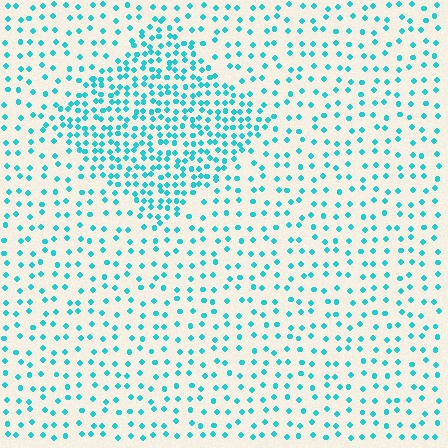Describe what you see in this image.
The image contains small cyan elements arranged at two different densities. A diamond-shaped region is visible where the elements are more densely packed than the surrounding area.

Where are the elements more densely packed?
The elements are more densely packed inside the diamond boundary.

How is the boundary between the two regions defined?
The boundary is defined by a change in element density (approximately 2.3x ratio). All elements are the same color, size, and shape.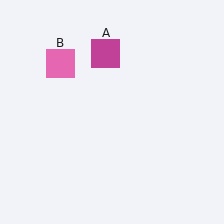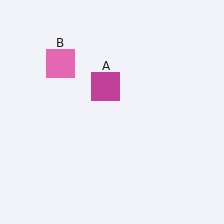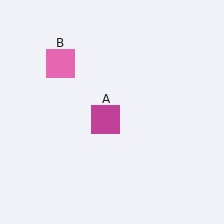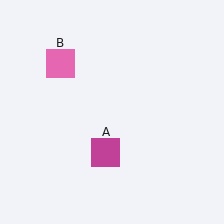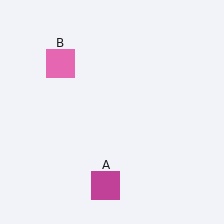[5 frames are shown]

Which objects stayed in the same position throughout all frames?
Pink square (object B) remained stationary.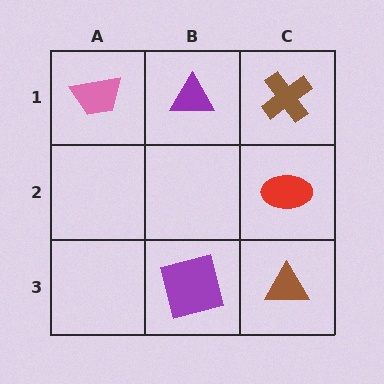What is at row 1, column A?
A pink trapezoid.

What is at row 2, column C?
A red ellipse.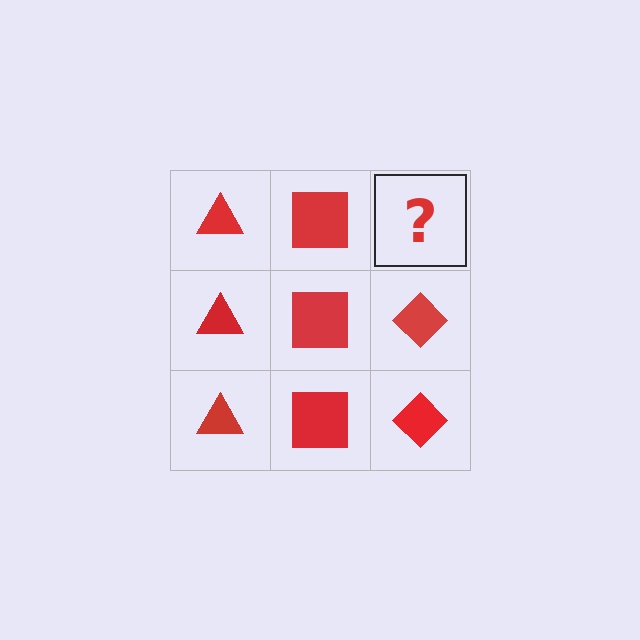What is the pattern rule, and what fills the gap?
The rule is that each column has a consistent shape. The gap should be filled with a red diamond.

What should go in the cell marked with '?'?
The missing cell should contain a red diamond.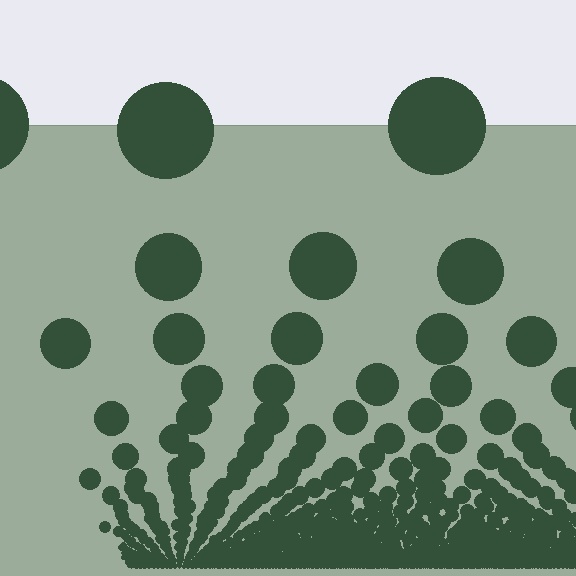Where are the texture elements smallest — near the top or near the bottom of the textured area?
Near the bottom.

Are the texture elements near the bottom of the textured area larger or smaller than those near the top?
Smaller. The gradient is inverted — elements near the bottom are smaller and denser.